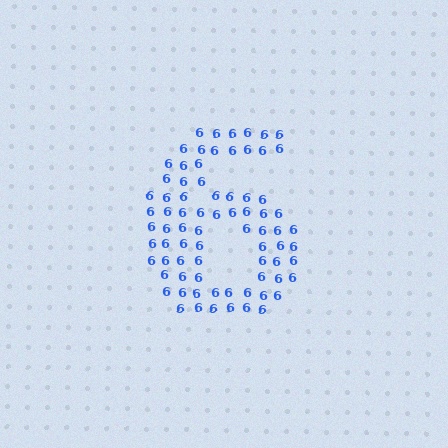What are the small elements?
The small elements are digit 6's.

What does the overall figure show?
The overall figure shows the digit 6.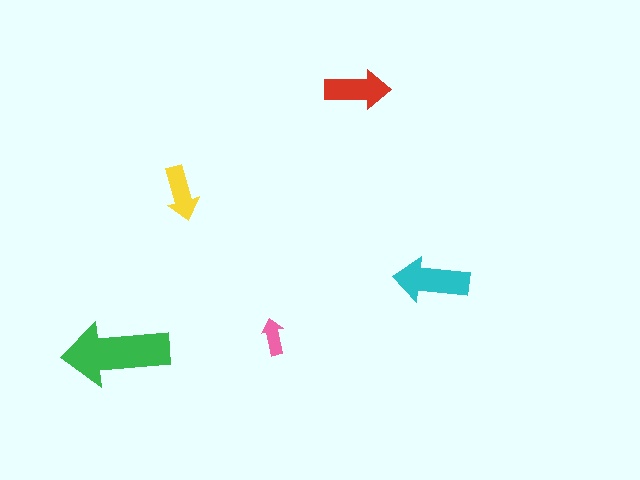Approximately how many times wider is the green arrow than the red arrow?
About 1.5 times wider.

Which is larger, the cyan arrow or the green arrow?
The green one.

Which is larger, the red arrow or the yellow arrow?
The red one.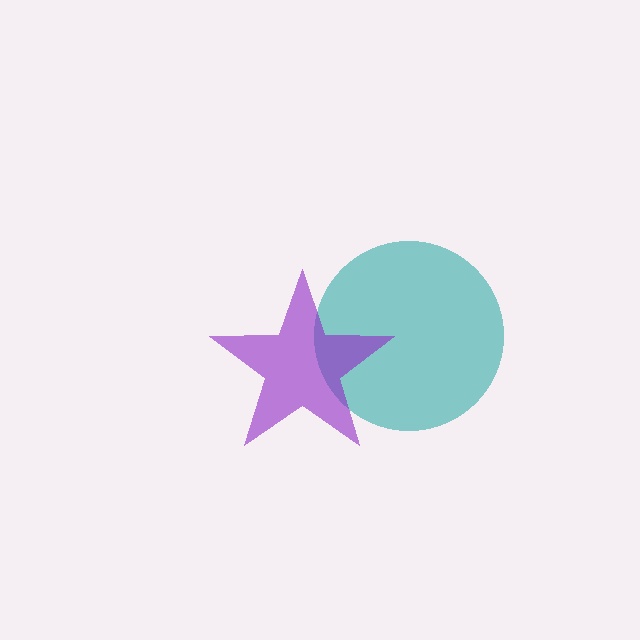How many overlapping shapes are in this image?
There are 2 overlapping shapes in the image.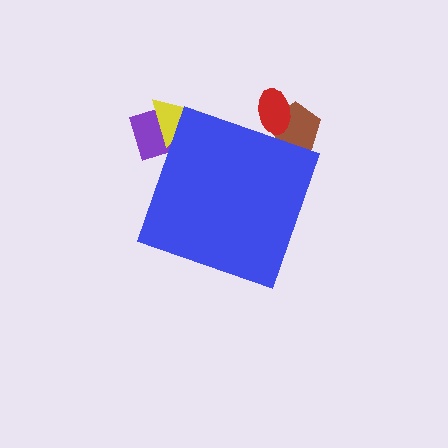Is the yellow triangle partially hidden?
Yes, the yellow triangle is partially hidden behind the blue diamond.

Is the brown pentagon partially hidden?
Yes, the brown pentagon is partially hidden behind the blue diamond.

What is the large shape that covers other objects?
A blue diamond.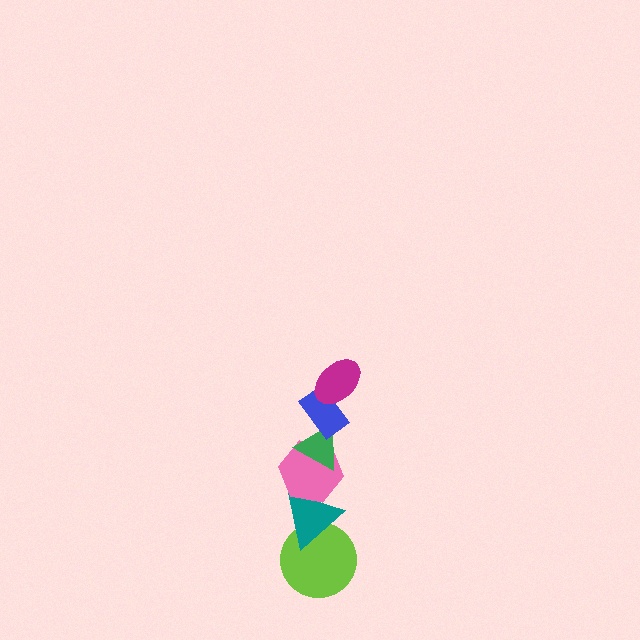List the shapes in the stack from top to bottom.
From top to bottom: the magenta ellipse, the blue rectangle, the green triangle, the pink hexagon, the teal triangle, the lime circle.